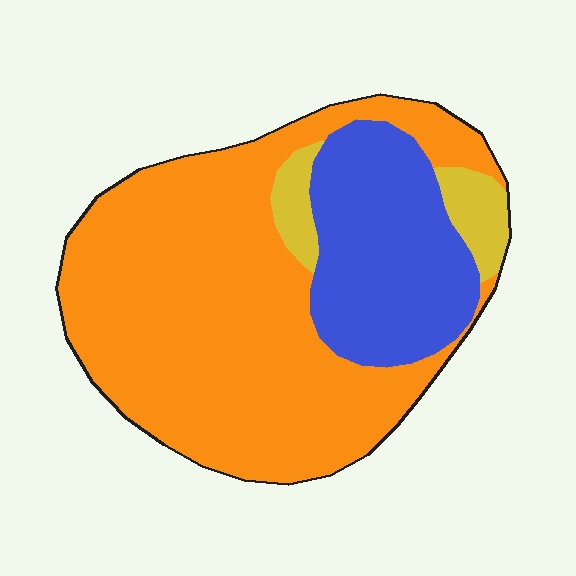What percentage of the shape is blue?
Blue takes up between a sixth and a third of the shape.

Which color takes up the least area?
Yellow, at roughly 10%.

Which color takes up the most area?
Orange, at roughly 65%.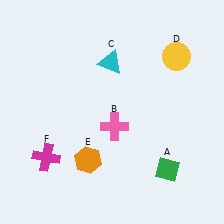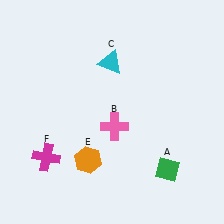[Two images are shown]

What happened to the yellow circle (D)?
The yellow circle (D) was removed in Image 2. It was in the top-right area of Image 1.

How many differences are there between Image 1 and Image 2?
There is 1 difference between the two images.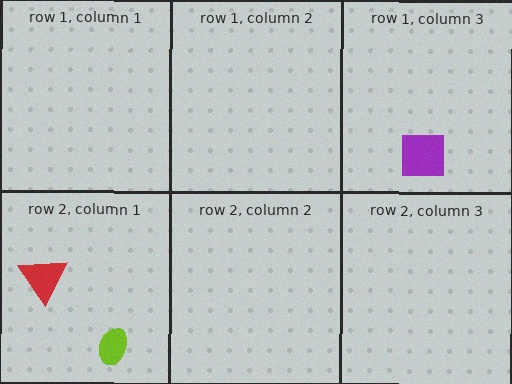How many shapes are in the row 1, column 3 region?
1.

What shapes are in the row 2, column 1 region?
The lime ellipse, the red triangle.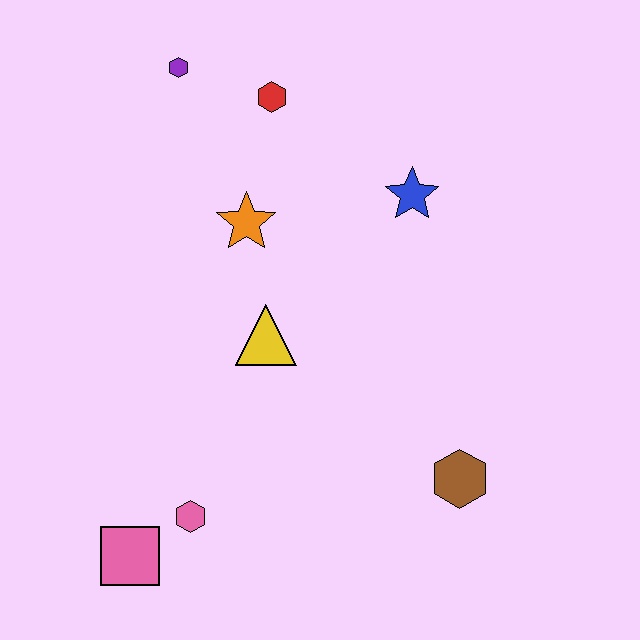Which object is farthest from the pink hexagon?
The purple hexagon is farthest from the pink hexagon.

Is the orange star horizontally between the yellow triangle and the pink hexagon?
Yes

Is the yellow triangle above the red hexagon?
No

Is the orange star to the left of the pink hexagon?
No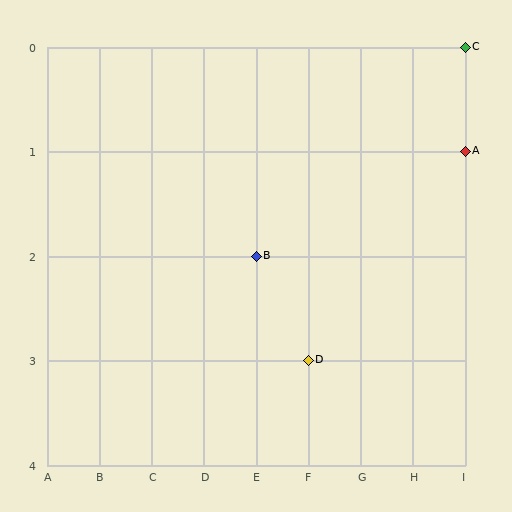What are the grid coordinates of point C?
Point C is at grid coordinates (I, 0).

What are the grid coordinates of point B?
Point B is at grid coordinates (E, 2).